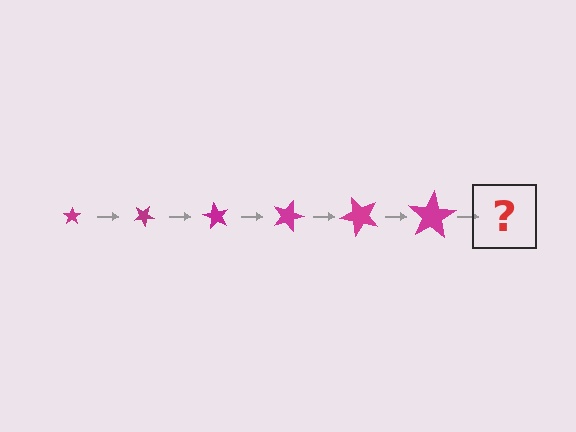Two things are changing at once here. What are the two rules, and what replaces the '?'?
The two rules are that the star grows larger each step and it rotates 30 degrees each step. The '?' should be a star, larger than the previous one and rotated 180 degrees from the start.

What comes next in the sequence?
The next element should be a star, larger than the previous one and rotated 180 degrees from the start.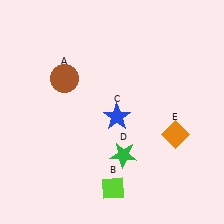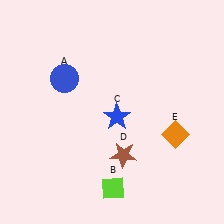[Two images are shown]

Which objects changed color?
A changed from brown to blue. D changed from green to brown.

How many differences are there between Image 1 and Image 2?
There are 2 differences between the two images.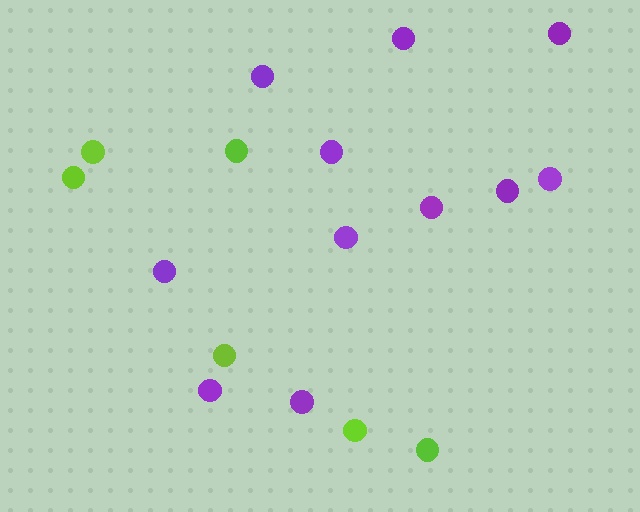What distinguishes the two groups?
There are 2 groups: one group of lime circles (6) and one group of purple circles (11).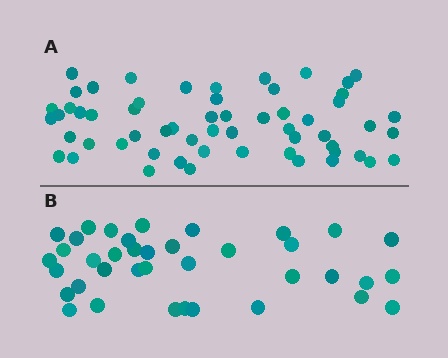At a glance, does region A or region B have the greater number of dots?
Region A (the top region) has more dots.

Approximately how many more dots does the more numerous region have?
Region A has approximately 20 more dots than region B.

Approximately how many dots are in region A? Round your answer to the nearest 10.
About 60 dots. (The exact count is 58, which rounds to 60.)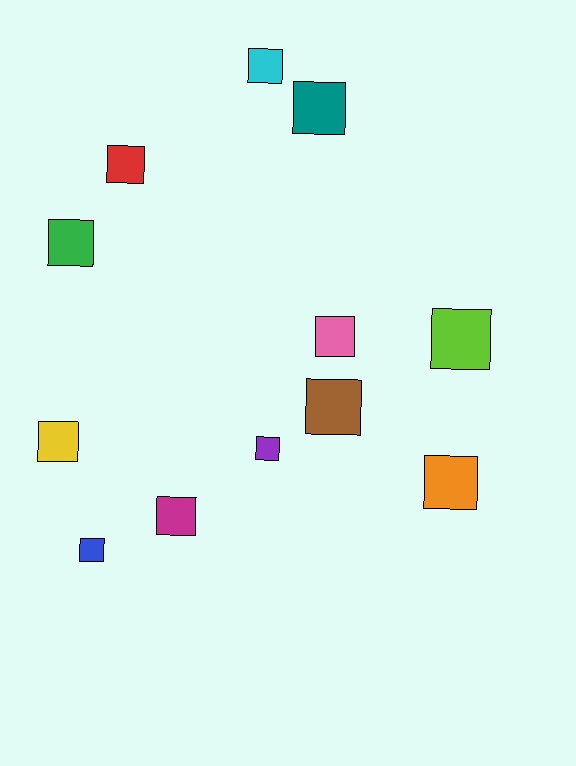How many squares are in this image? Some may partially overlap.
There are 12 squares.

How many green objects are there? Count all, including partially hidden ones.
There is 1 green object.